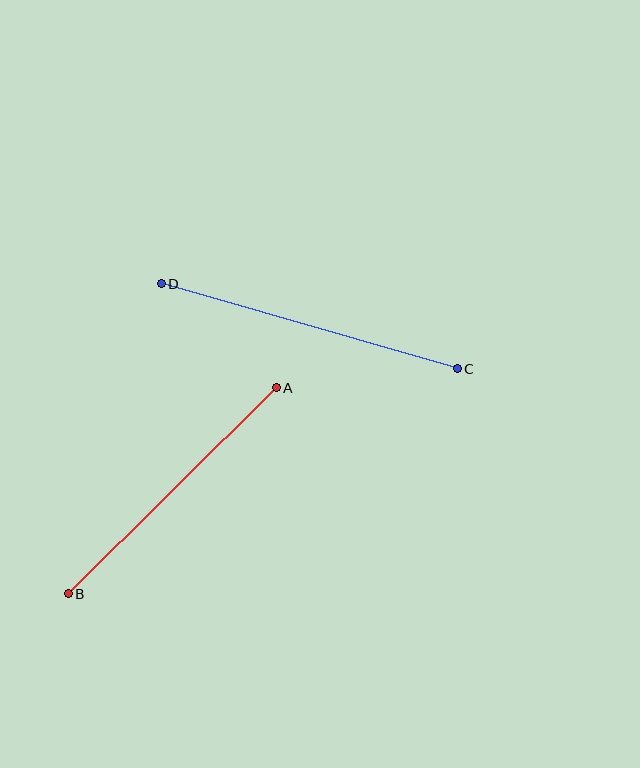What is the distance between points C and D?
The distance is approximately 308 pixels.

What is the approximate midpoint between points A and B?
The midpoint is at approximately (172, 491) pixels.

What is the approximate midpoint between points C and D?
The midpoint is at approximately (309, 326) pixels.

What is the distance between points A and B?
The distance is approximately 292 pixels.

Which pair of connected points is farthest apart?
Points C and D are farthest apart.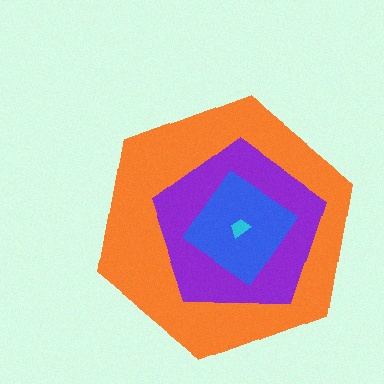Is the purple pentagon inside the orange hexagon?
Yes.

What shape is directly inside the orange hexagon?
The purple pentagon.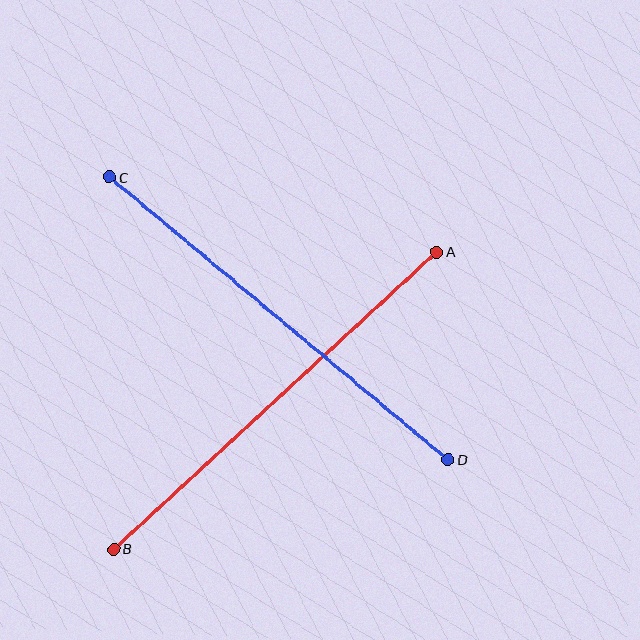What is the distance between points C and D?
The distance is approximately 441 pixels.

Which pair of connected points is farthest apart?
Points C and D are farthest apart.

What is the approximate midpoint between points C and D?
The midpoint is at approximately (279, 318) pixels.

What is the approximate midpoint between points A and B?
The midpoint is at approximately (275, 400) pixels.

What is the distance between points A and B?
The distance is approximately 439 pixels.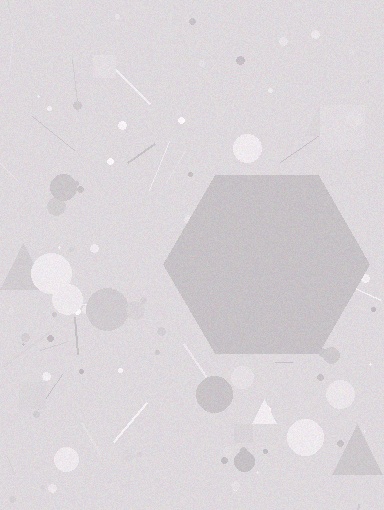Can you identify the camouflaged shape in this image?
The camouflaged shape is a hexagon.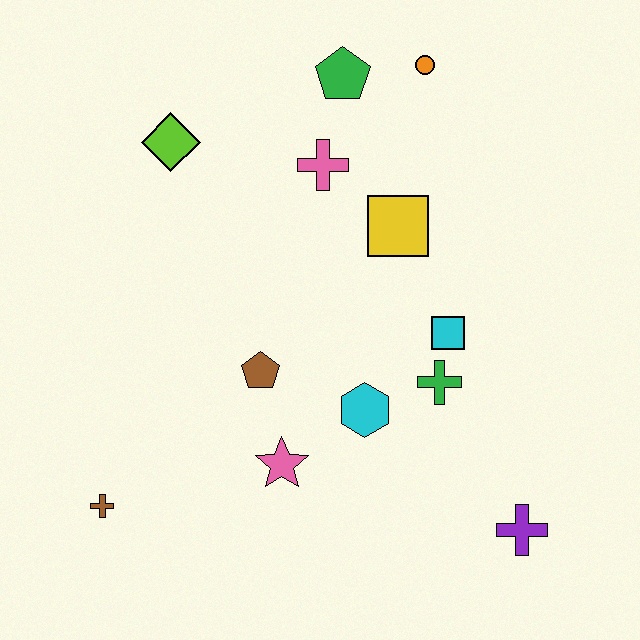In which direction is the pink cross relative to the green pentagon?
The pink cross is below the green pentagon.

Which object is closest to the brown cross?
The pink star is closest to the brown cross.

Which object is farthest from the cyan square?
The brown cross is farthest from the cyan square.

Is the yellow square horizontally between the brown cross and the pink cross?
No